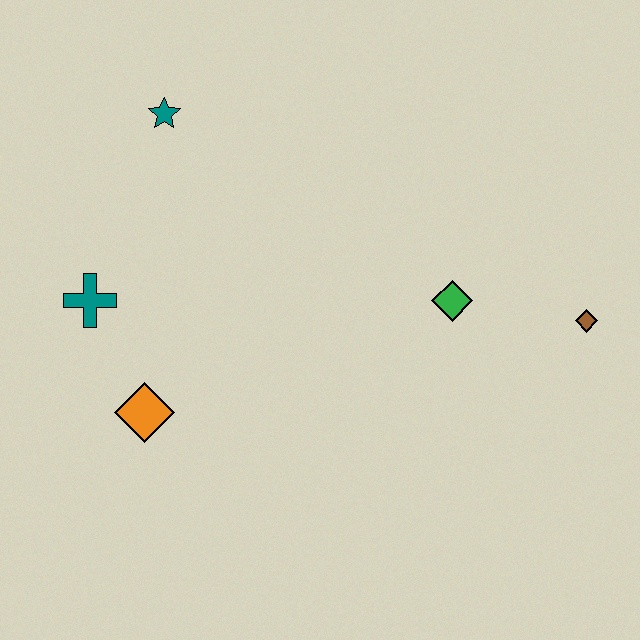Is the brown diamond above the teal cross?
No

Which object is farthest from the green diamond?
The teal cross is farthest from the green diamond.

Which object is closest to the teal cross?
The orange diamond is closest to the teal cross.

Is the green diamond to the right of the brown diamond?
No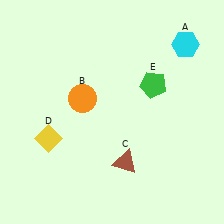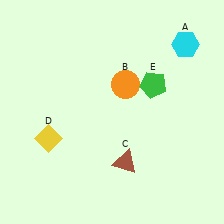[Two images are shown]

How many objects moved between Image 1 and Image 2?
1 object moved between the two images.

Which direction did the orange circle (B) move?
The orange circle (B) moved right.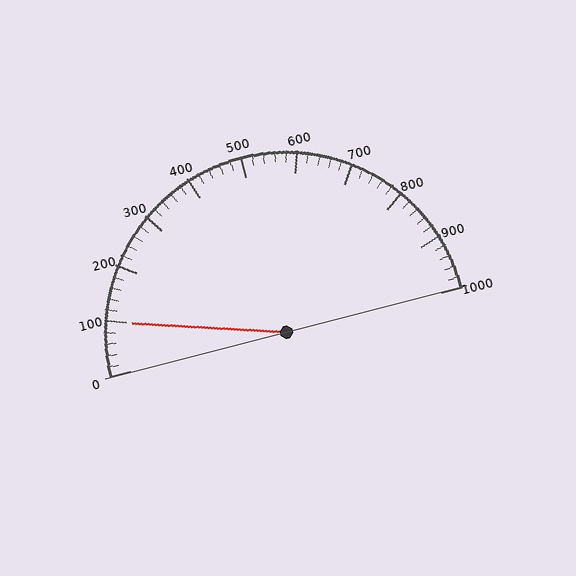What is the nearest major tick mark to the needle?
The nearest major tick mark is 100.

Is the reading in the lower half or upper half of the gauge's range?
The reading is in the lower half of the range (0 to 1000).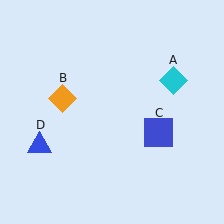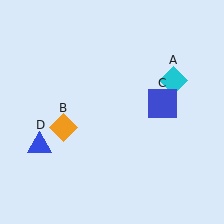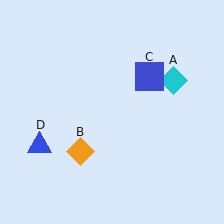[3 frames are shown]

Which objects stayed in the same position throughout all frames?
Cyan diamond (object A) and blue triangle (object D) remained stationary.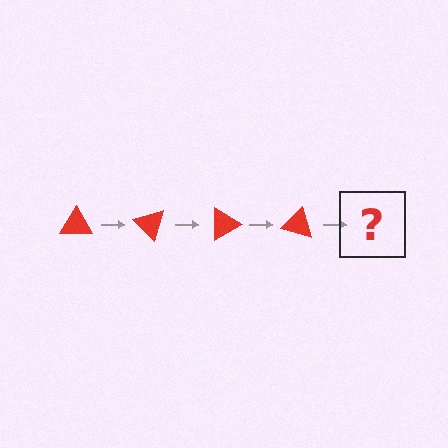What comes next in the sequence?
The next element should be a red triangle rotated 180 degrees.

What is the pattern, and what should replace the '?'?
The pattern is that the triangle rotates 45 degrees each step. The '?' should be a red triangle rotated 180 degrees.